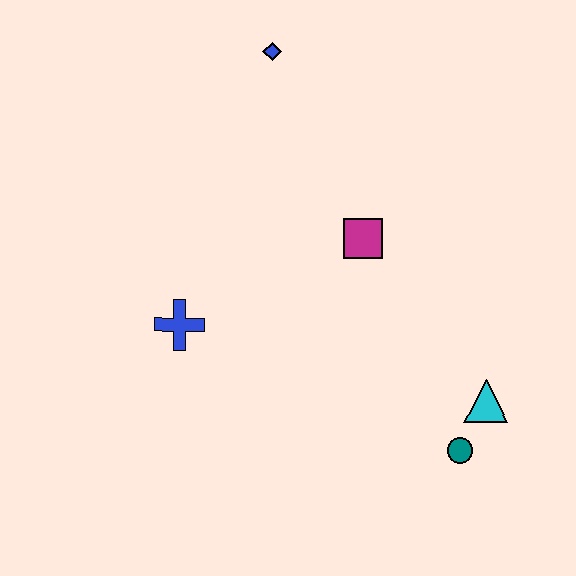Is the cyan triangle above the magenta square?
No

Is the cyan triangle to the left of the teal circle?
No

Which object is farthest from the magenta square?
The teal circle is farthest from the magenta square.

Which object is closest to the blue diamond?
The magenta square is closest to the blue diamond.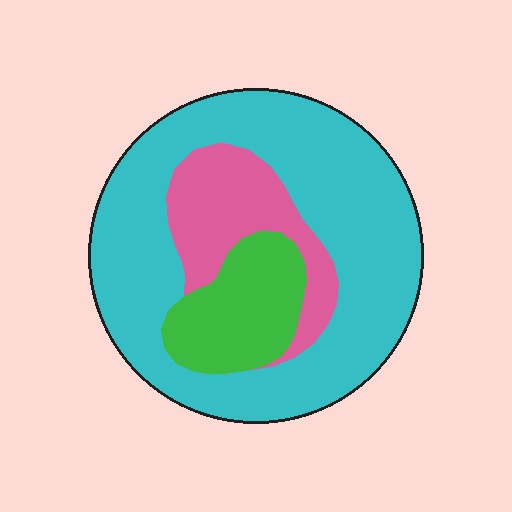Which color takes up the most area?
Cyan, at roughly 65%.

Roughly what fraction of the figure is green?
Green takes up about one sixth (1/6) of the figure.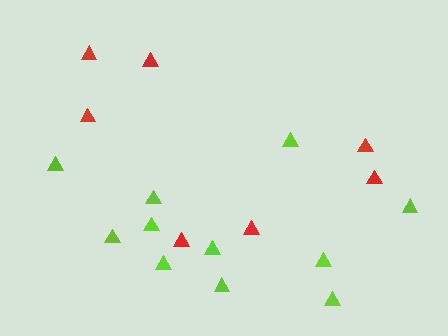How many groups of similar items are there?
There are 2 groups: one group of lime triangles (11) and one group of red triangles (7).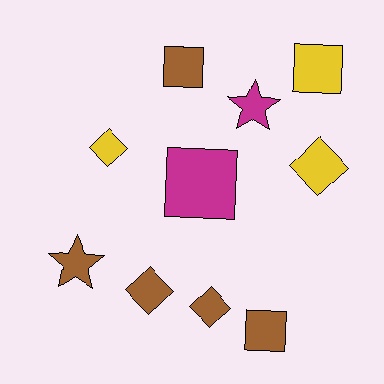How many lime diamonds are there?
There are no lime diamonds.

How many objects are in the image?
There are 10 objects.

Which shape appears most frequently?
Square, with 4 objects.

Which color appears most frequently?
Brown, with 5 objects.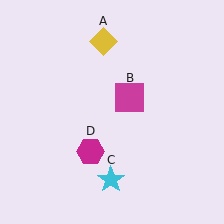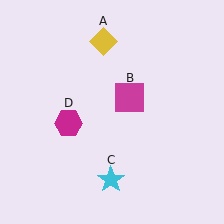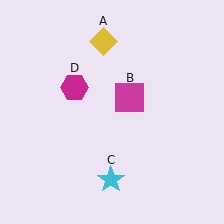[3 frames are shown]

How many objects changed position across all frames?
1 object changed position: magenta hexagon (object D).